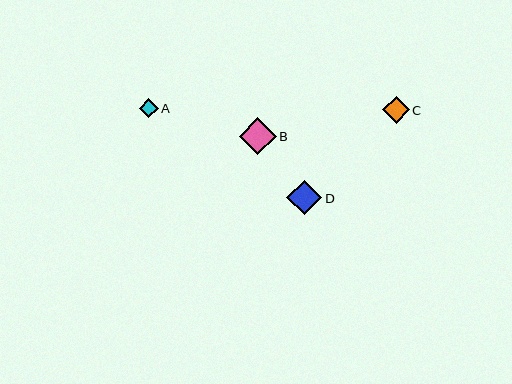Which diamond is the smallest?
Diamond A is the smallest with a size of approximately 19 pixels.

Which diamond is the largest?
Diamond B is the largest with a size of approximately 37 pixels.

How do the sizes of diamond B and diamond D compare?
Diamond B and diamond D are approximately the same size.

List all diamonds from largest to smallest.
From largest to smallest: B, D, C, A.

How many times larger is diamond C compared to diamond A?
Diamond C is approximately 1.4 times the size of diamond A.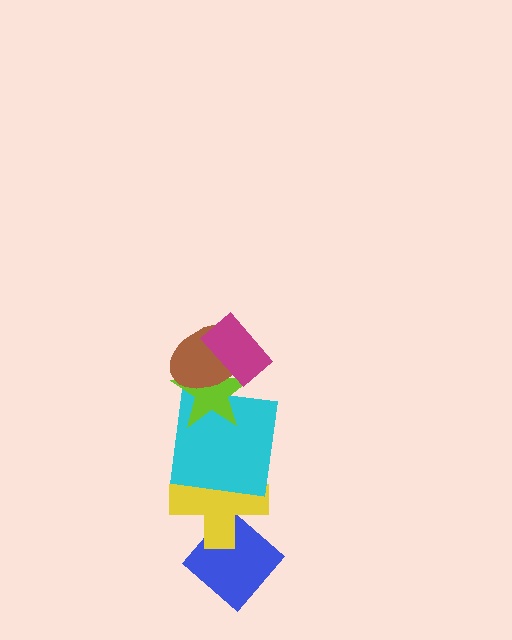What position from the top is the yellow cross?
The yellow cross is 5th from the top.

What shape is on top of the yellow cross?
The cyan square is on top of the yellow cross.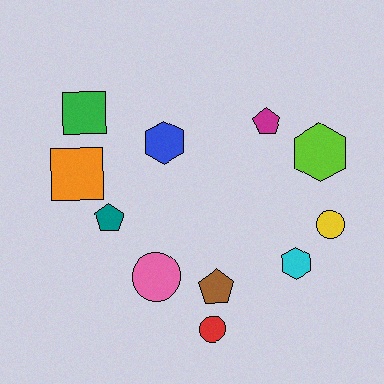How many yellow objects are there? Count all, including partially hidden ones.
There is 1 yellow object.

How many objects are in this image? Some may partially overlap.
There are 11 objects.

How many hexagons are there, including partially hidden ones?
There are 3 hexagons.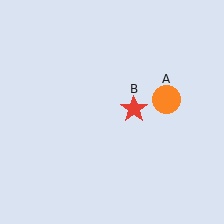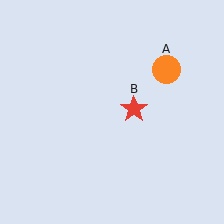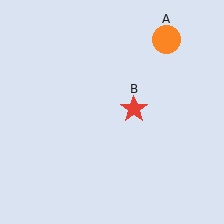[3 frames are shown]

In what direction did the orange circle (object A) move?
The orange circle (object A) moved up.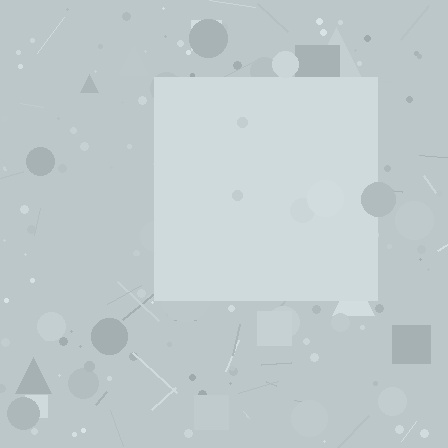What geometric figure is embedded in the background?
A square is embedded in the background.